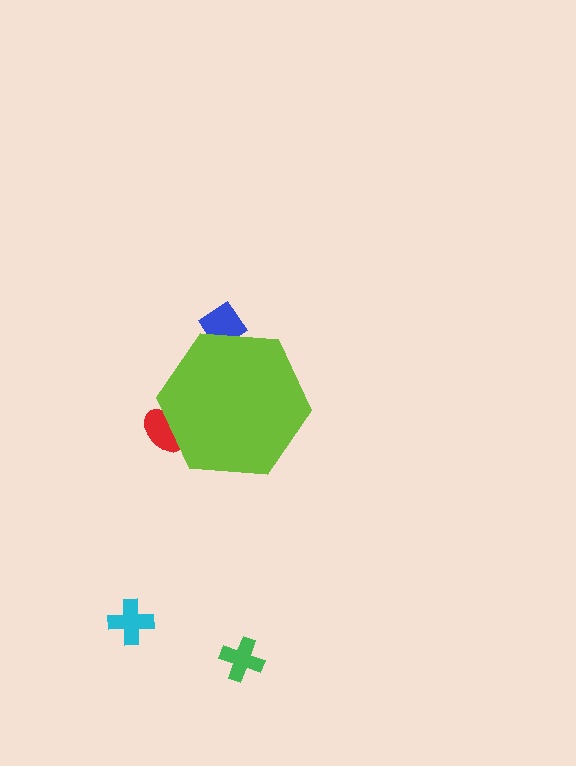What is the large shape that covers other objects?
A lime hexagon.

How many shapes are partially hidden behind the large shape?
2 shapes are partially hidden.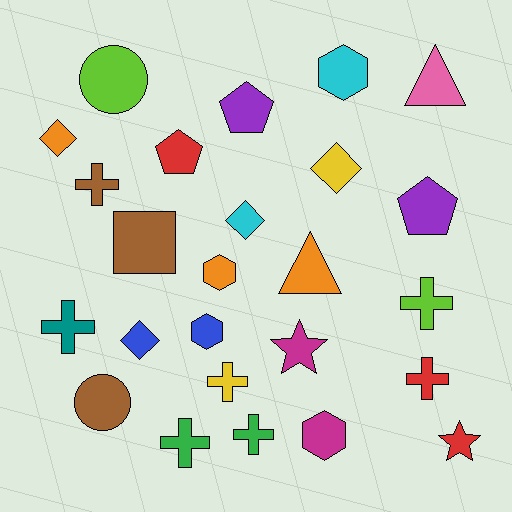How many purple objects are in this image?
There are 2 purple objects.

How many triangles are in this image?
There are 2 triangles.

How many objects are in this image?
There are 25 objects.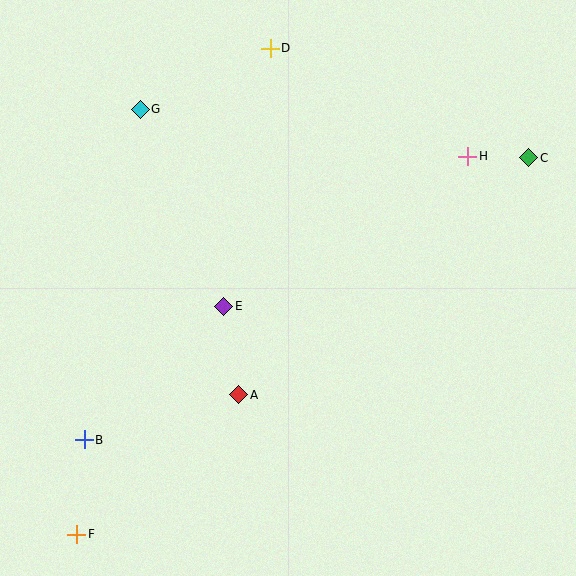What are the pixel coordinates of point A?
Point A is at (239, 395).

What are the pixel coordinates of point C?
Point C is at (529, 158).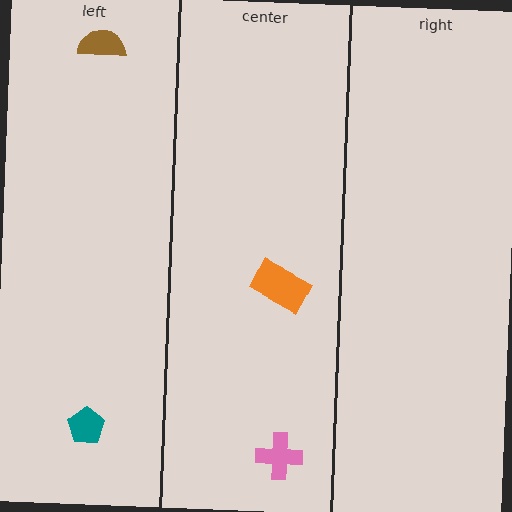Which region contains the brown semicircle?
The left region.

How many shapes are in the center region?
2.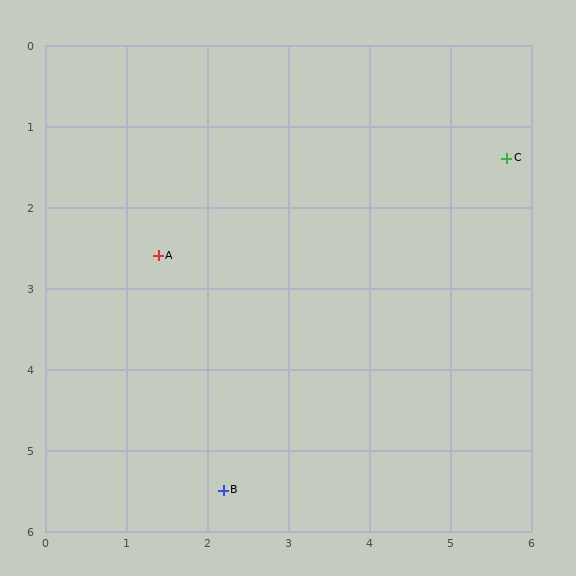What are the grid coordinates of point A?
Point A is at approximately (1.4, 2.6).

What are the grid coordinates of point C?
Point C is at approximately (5.7, 1.4).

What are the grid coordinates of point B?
Point B is at approximately (2.2, 5.5).